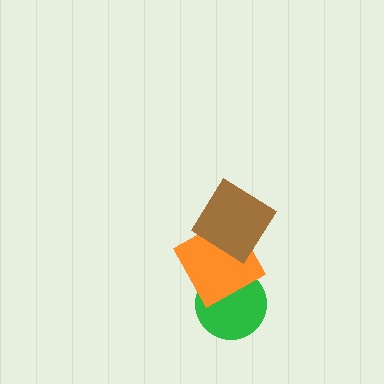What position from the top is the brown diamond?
The brown diamond is 1st from the top.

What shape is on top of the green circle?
The orange square is on top of the green circle.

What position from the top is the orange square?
The orange square is 2nd from the top.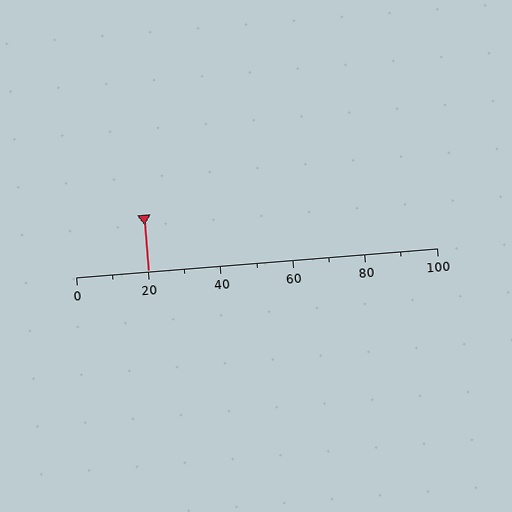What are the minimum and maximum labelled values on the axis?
The axis runs from 0 to 100.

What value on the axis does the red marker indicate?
The marker indicates approximately 20.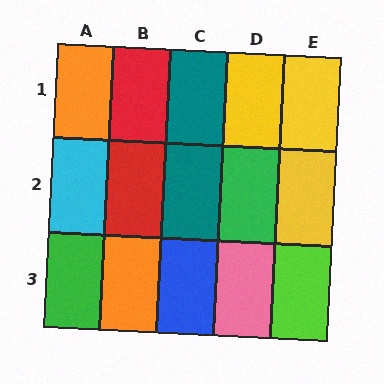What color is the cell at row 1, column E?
Yellow.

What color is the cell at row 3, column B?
Orange.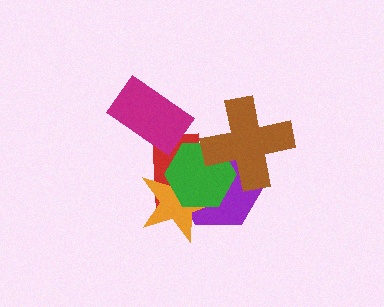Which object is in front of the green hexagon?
The brown cross is in front of the green hexagon.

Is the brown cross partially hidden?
No, no other shape covers it.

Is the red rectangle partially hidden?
Yes, it is partially covered by another shape.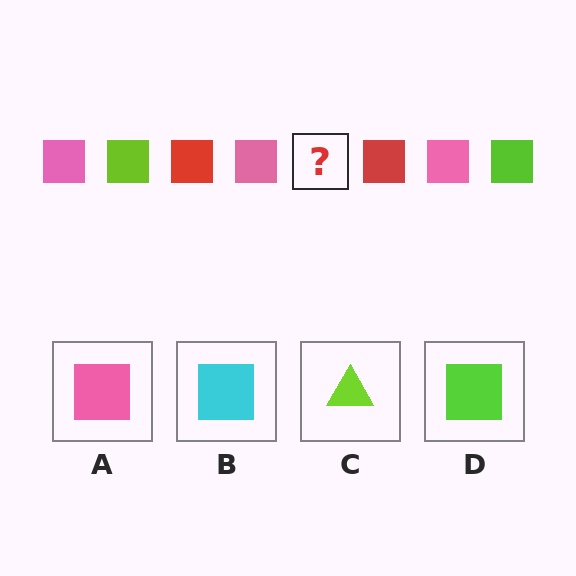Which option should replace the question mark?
Option D.